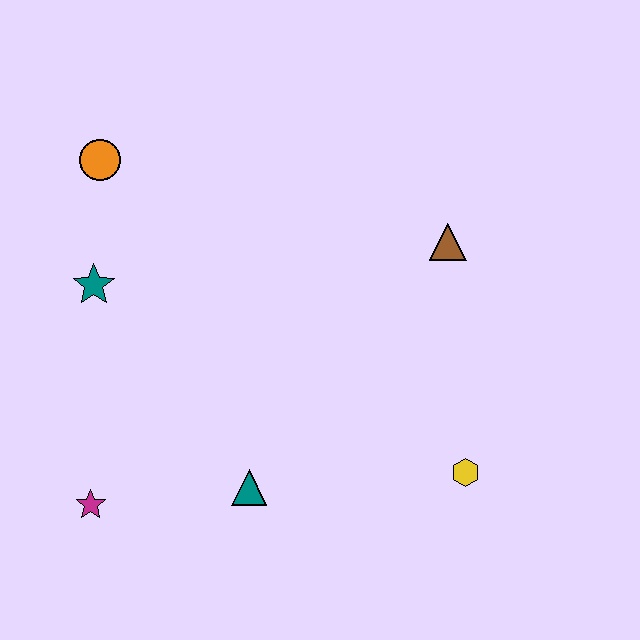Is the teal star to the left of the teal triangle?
Yes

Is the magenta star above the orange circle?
No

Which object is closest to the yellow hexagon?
The teal triangle is closest to the yellow hexagon.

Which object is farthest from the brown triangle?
The magenta star is farthest from the brown triangle.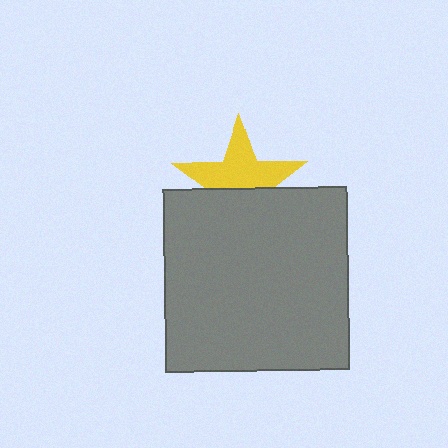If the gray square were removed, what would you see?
You would see the complete yellow star.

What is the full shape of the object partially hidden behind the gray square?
The partially hidden object is a yellow star.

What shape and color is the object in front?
The object in front is a gray square.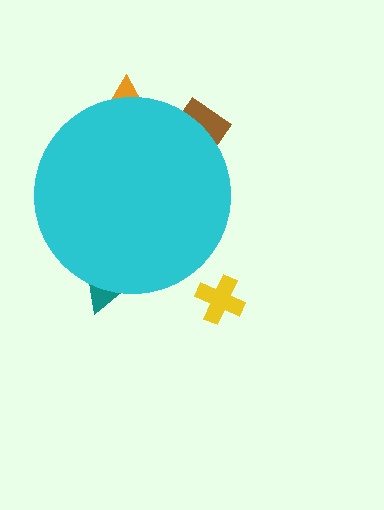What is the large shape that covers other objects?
A cyan circle.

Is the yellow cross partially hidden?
No, the yellow cross is fully visible.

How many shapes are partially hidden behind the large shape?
3 shapes are partially hidden.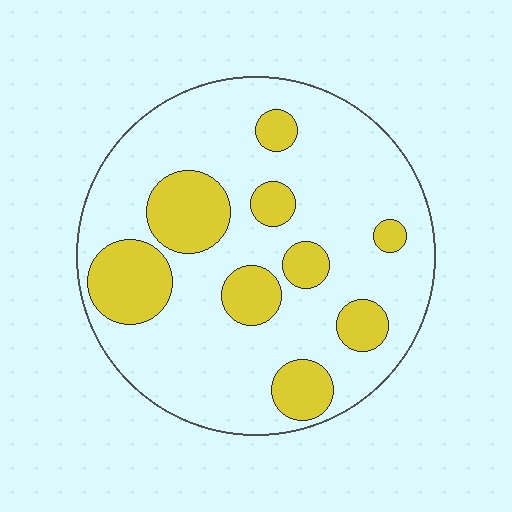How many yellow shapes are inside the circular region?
9.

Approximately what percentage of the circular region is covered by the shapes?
Approximately 25%.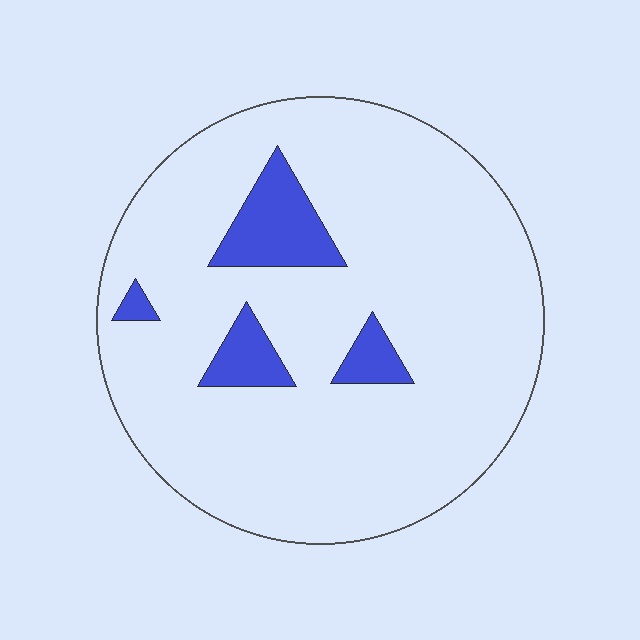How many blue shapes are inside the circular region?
4.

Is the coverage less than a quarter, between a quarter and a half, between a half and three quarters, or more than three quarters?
Less than a quarter.